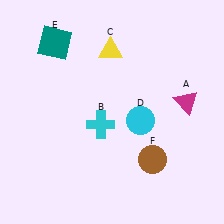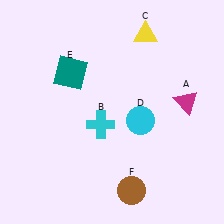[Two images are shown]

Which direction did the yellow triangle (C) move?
The yellow triangle (C) moved right.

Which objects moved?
The objects that moved are: the yellow triangle (C), the teal square (E), the brown circle (F).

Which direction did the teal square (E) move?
The teal square (E) moved down.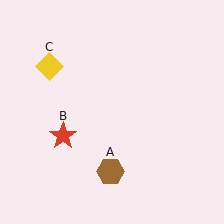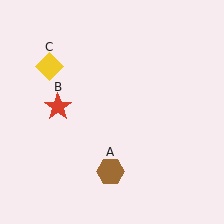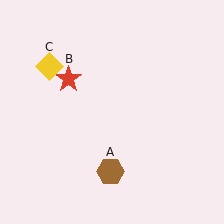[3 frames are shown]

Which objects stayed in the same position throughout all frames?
Brown hexagon (object A) and yellow diamond (object C) remained stationary.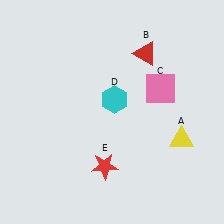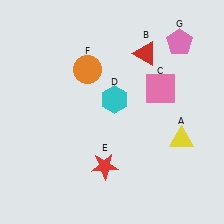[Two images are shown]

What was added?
An orange circle (F), a pink pentagon (G) were added in Image 2.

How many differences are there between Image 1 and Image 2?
There are 2 differences between the two images.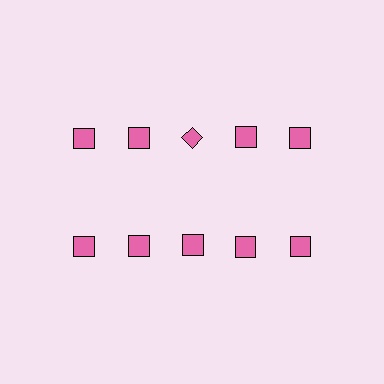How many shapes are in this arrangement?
There are 10 shapes arranged in a grid pattern.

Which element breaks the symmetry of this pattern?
The pink diamond in the top row, center column breaks the symmetry. All other shapes are pink squares.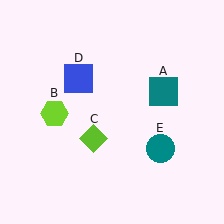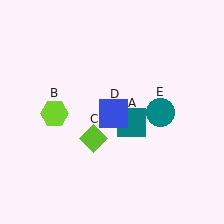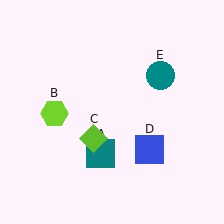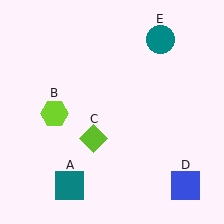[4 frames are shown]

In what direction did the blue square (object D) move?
The blue square (object D) moved down and to the right.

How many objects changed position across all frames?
3 objects changed position: teal square (object A), blue square (object D), teal circle (object E).